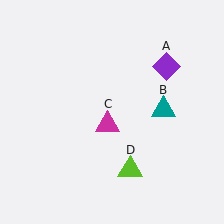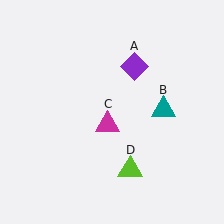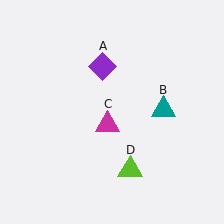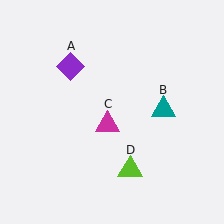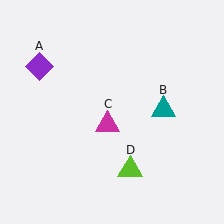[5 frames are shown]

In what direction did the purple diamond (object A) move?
The purple diamond (object A) moved left.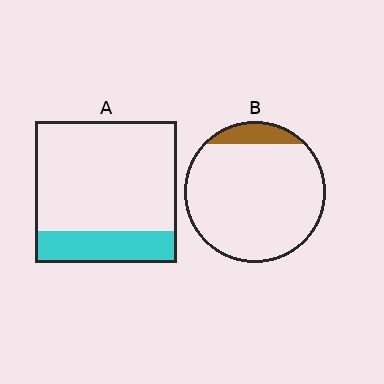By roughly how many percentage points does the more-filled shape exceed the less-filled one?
By roughly 10 percentage points (A over B).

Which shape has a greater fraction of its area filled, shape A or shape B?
Shape A.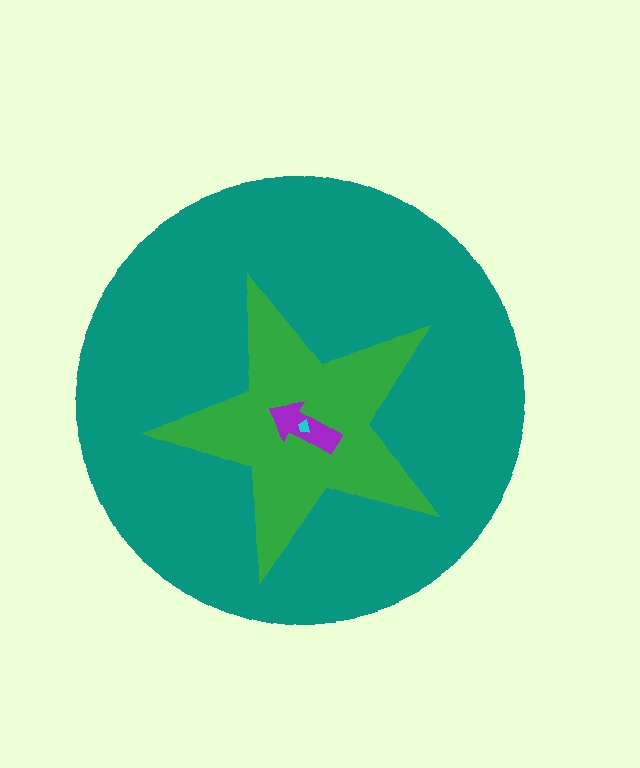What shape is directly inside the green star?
The purple arrow.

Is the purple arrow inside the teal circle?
Yes.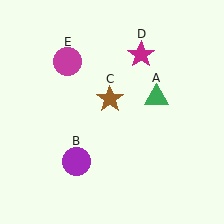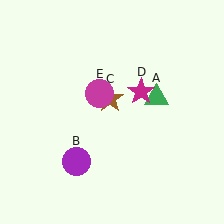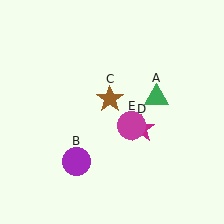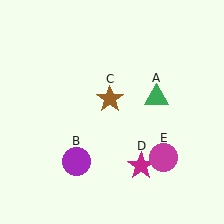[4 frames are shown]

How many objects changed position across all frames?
2 objects changed position: magenta star (object D), magenta circle (object E).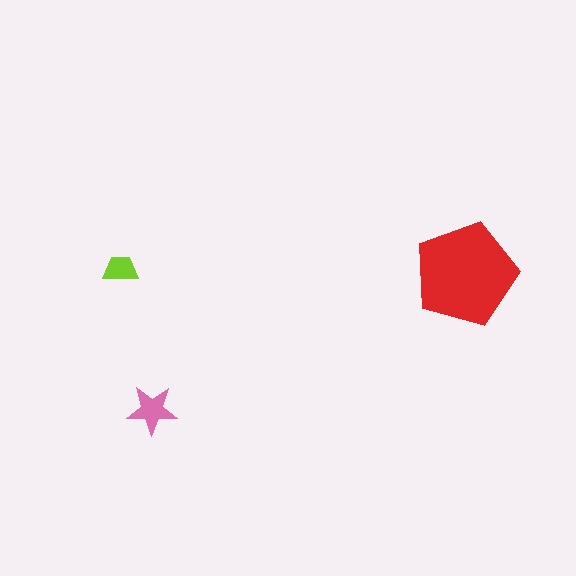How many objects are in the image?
There are 3 objects in the image.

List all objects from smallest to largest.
The lime trapezoid, the pink star, the red pentagon.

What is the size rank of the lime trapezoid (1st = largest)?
3rd.